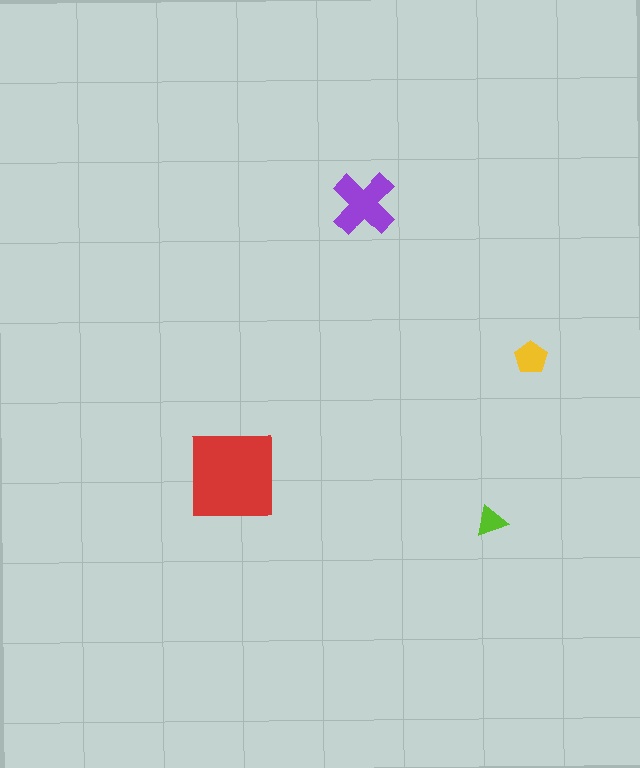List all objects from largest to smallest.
The red square, the purple cross, the yellow pentagon, the lime triangle.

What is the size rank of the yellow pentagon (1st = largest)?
3rd.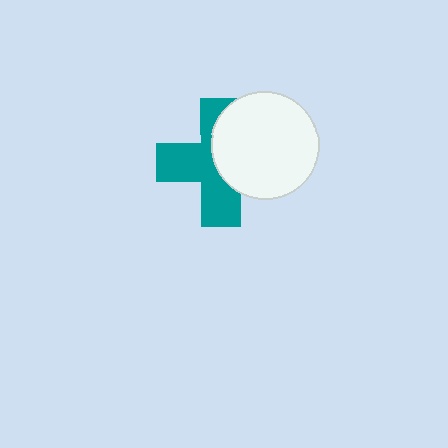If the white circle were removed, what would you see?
You would see the complete teal cross.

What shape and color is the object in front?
The object in front is a white circle.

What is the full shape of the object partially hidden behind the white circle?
The partially hidden object is a teal cross.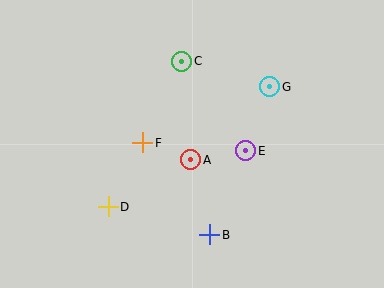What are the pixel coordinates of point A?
Point A is at (191, 160).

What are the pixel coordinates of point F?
Point F is at (143, 143).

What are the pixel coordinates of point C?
Point C is at (182, 61).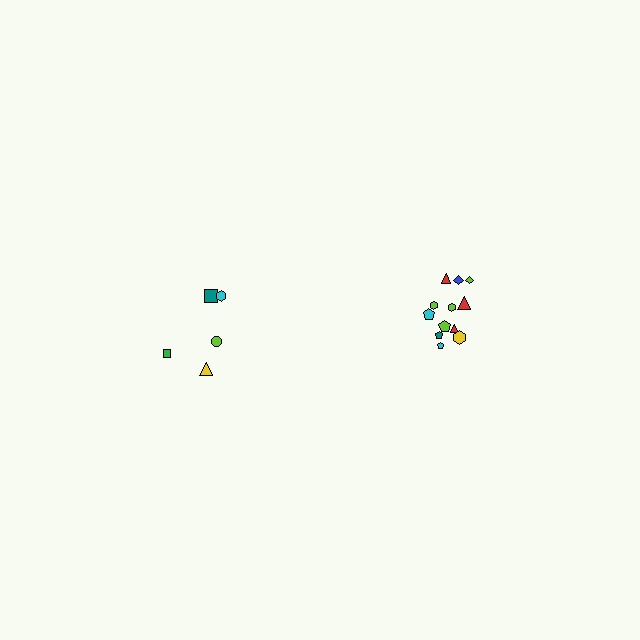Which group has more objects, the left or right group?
The right group.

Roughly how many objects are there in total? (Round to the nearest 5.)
Roughly 15 objects in total.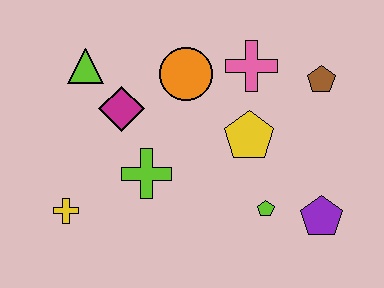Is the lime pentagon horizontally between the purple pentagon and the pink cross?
Yes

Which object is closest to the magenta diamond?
The lime triangle is closest to the magenta diamond.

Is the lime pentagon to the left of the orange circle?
No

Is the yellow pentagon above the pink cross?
No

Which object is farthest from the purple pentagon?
The lime triangle is farthest from the purple pentagon.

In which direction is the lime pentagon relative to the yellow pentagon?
The lime pentagon is below the yellow pentagon.